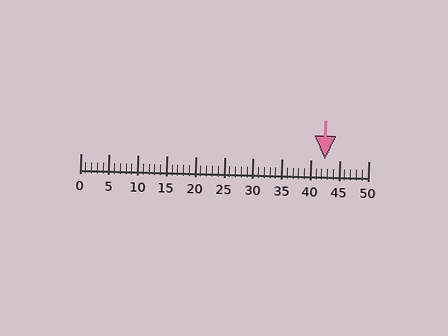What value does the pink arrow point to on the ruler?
The pink arrow points to approximately 42.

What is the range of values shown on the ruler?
The ruler shows values from 0 to 50.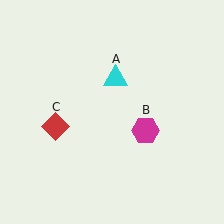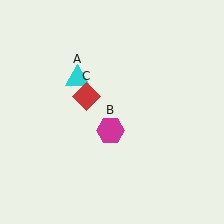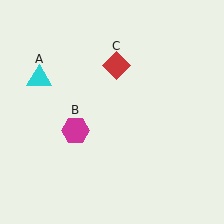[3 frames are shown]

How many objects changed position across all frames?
3 objects changed position: cyan triangle (object A), magenta hexagon (object B), red diamond (object C).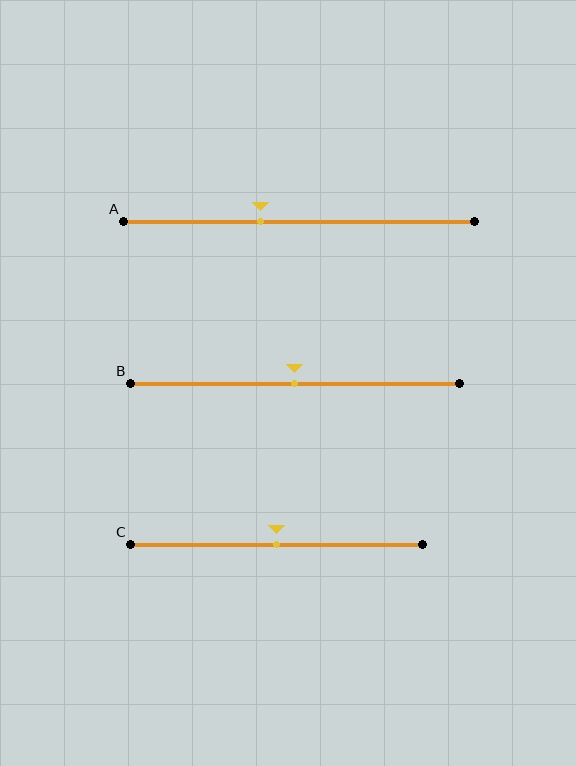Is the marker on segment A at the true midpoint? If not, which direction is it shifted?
No, the marker on segment A is shifted to the left by about 11% of the segment length.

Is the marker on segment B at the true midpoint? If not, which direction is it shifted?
Yes, the marker on segment B is at the true midpoint.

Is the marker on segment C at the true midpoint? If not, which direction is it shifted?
Yes, the marker on segment C is at the true midpoint.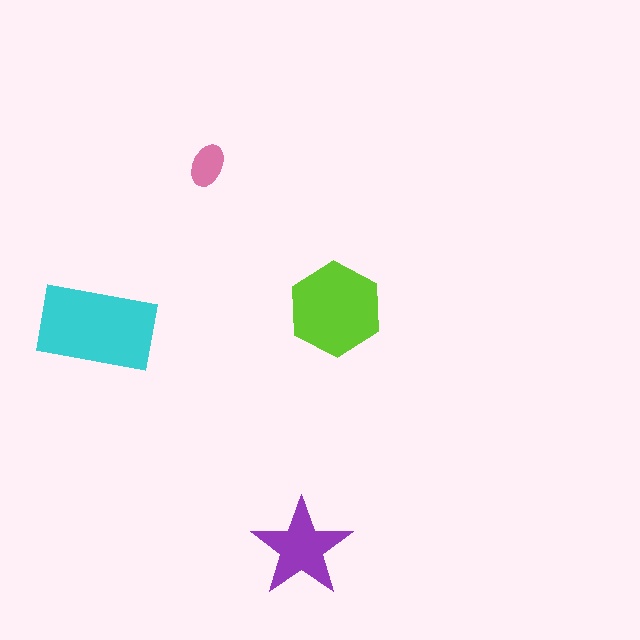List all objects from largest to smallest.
The cyan rectangle, the lime hexagon, the purple star, the pink ellipse.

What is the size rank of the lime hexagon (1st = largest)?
2nd.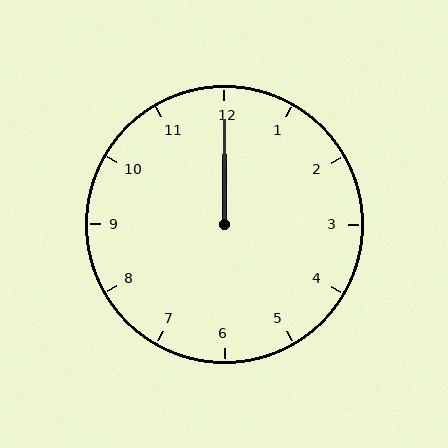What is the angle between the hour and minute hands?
Approximately 0 degrees.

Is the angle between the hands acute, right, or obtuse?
It is acute.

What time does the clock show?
12:00.